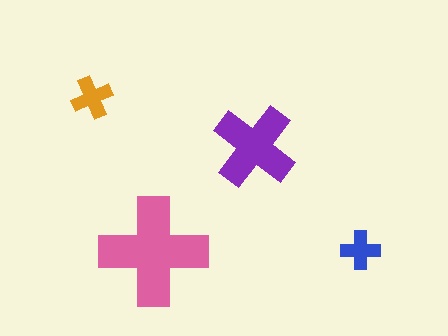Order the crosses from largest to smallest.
the pink one, the purple one, the orange one, the blue one.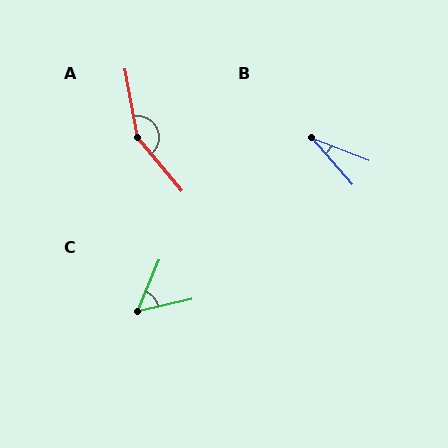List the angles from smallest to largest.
B (26°), C (54°), A (151°).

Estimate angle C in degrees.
Approximately 54 degrees.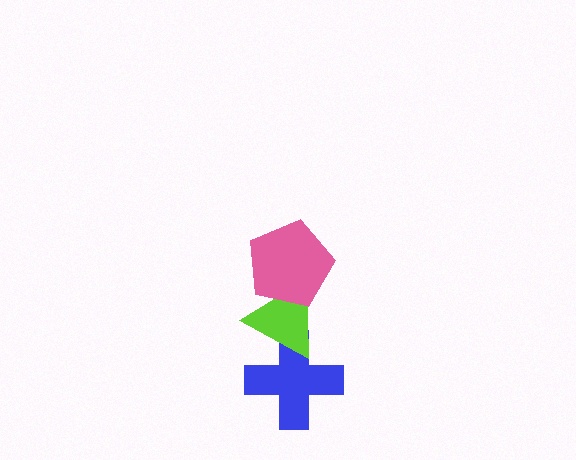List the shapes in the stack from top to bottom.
From top to bottom: the pink pentagon, the lime triangle, the blue cross.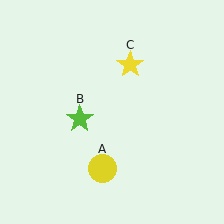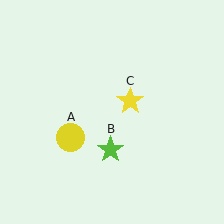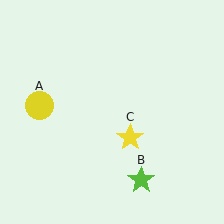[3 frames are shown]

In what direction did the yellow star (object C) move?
The yellow star (object C) moved down.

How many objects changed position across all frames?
3 objects changed position: yellow circle (object A), lime star (object B), yellow star (object C).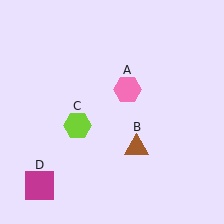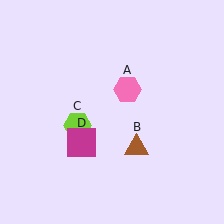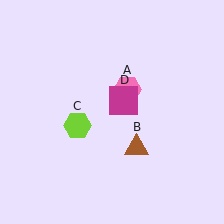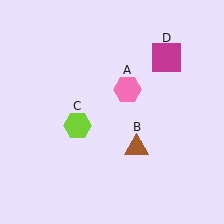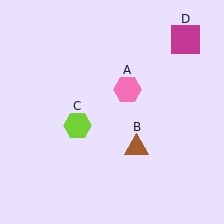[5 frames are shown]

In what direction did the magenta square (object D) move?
The magenta square (object D) moved up and to the right.